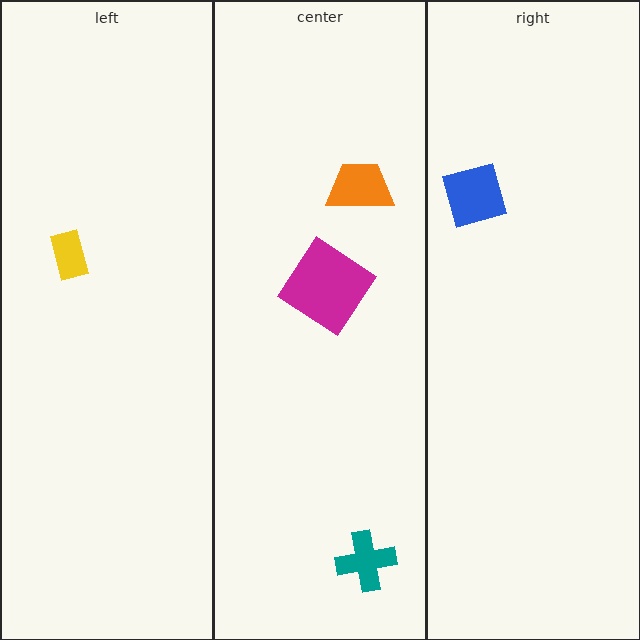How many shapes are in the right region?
1.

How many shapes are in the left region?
1.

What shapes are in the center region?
The teal cross, the orange trapezoid, the magenta diamond.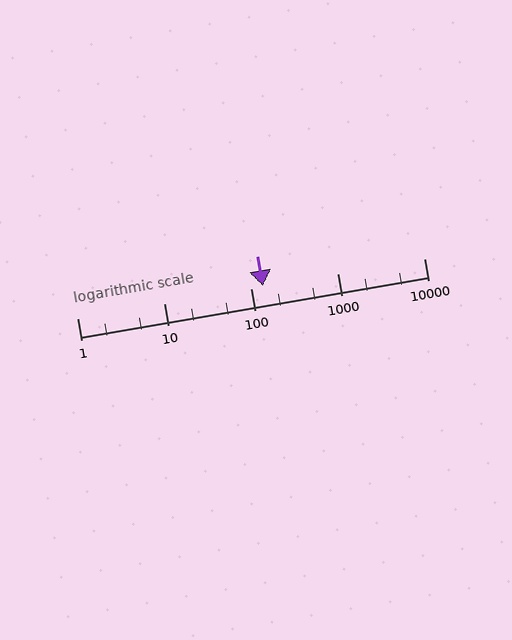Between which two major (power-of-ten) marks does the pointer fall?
The pointer is between 100 and 1000.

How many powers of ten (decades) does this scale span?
The scale spans 4 decades, from 1 to 10000.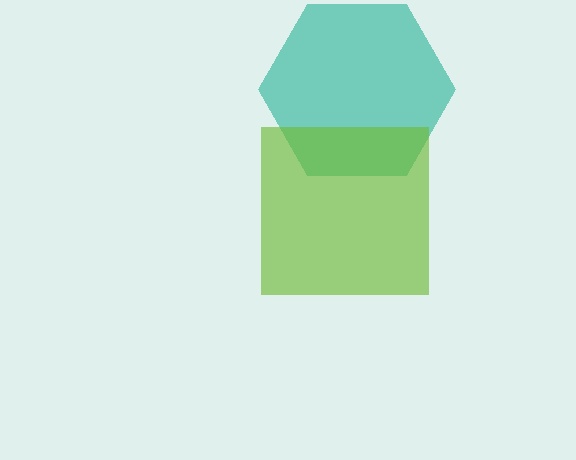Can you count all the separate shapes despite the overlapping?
Yes, there are 2 separate shapes.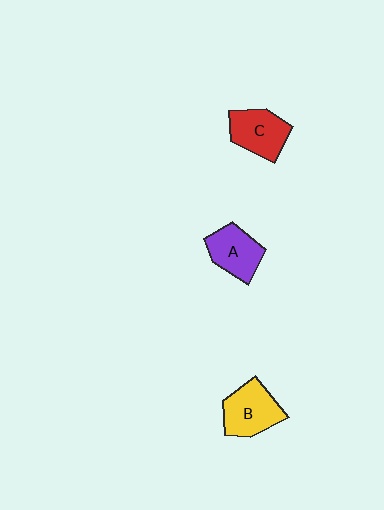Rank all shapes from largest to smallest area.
From largest to smallest: B (yellow), C (red), A (purple).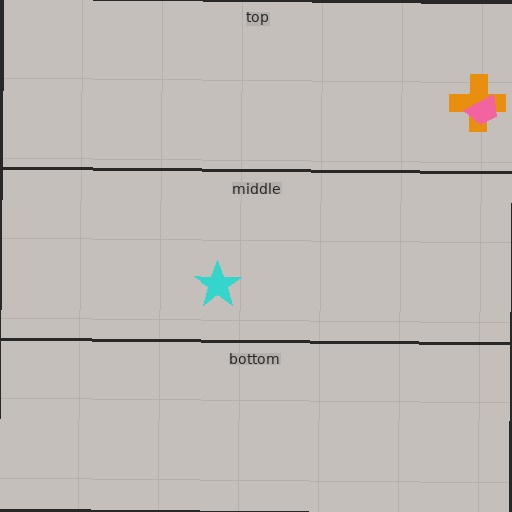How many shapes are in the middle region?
1.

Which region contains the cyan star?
The middle region.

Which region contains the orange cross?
The top region.